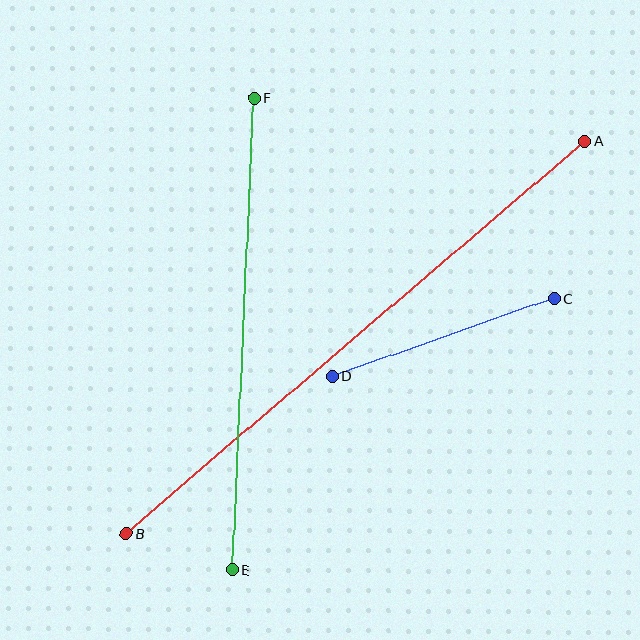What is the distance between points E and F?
The distance is approximately 473 pixels.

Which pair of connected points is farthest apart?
Points A and B are farthest apart.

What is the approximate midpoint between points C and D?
The midpoint is at approximately (443, 337) pixels.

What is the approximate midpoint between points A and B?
The midpoint is at approximately (356, 337) pixels.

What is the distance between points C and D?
The distance is approximately 236 pixels.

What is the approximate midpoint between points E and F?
The midpoint is at approximately (243, 334) pixels.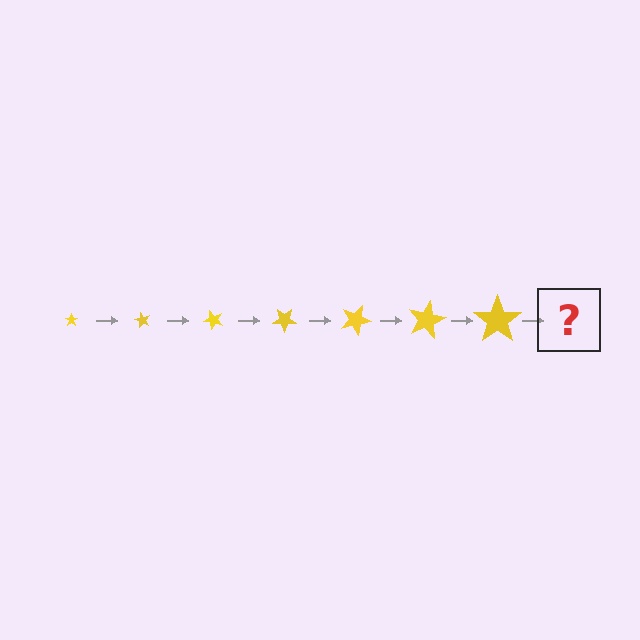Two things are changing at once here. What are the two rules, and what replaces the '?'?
The two rules are that the star grows larger each step and it rotates 60 degrees each step. The '?' should be a star, larger than the previous one and rotated 420 degrees from the start.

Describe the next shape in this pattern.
It should be a star, larger than the previous one and rotated 420 degrees from the start.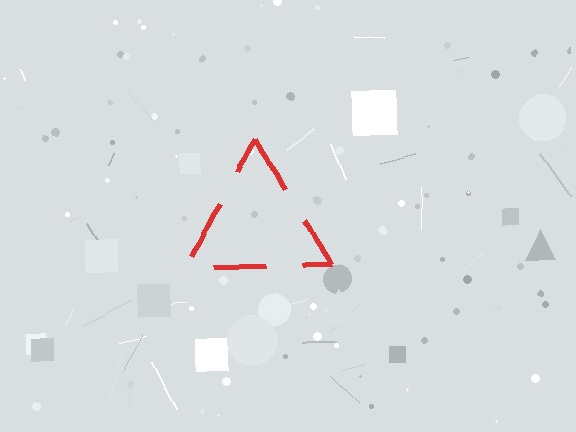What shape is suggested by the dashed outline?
The dashed outline suggests a triangle.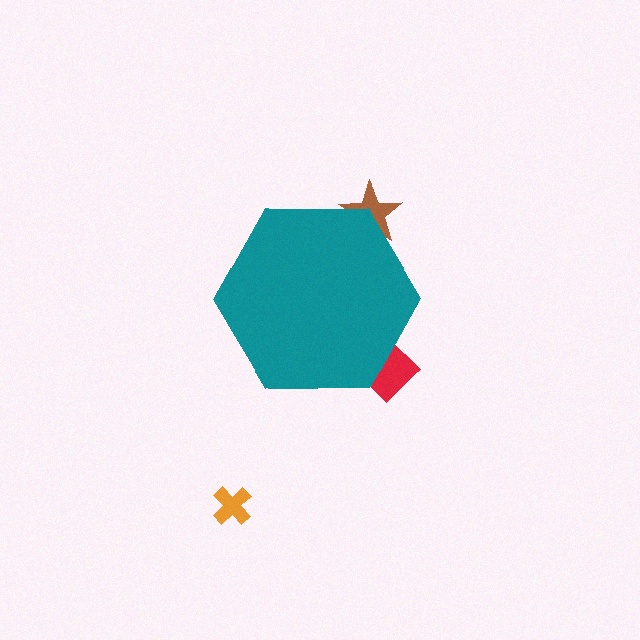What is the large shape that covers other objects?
A teal hexagon.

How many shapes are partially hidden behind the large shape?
2 shapes are partially hidden.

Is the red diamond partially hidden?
Yes, the red diamond is partially hidden behind the teal hexagon.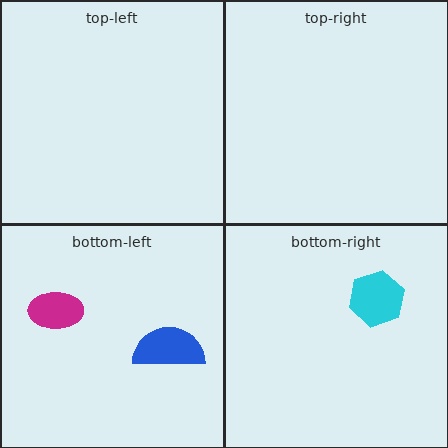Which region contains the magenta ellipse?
The bottom-left region.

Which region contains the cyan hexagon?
The bottom-right region.